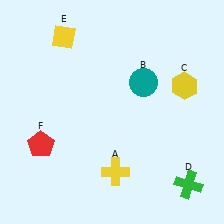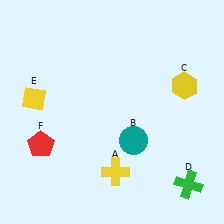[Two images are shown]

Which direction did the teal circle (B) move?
The teal circle (B) moved down.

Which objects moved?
The objects that moved are: the teal circle (B), the yellow diamond (E).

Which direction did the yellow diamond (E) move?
The yellow diamond (E) moved down.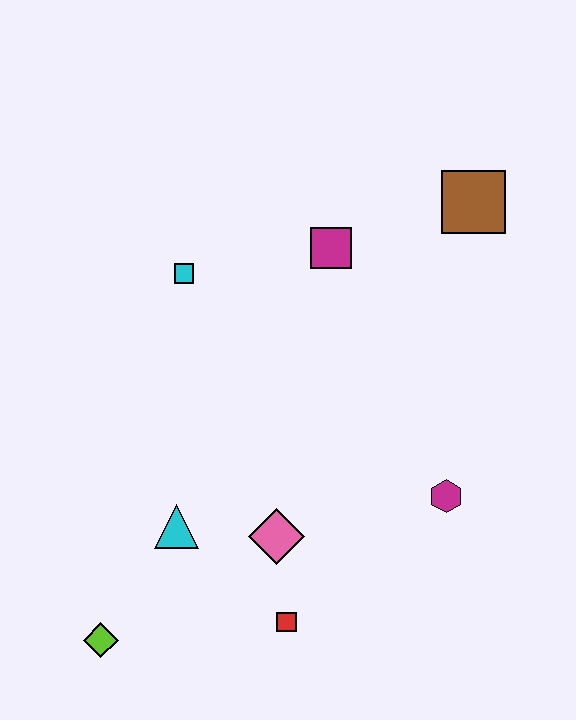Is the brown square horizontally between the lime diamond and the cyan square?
No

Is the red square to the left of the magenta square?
Yes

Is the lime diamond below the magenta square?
Yes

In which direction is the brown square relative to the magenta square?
The brown square is to the right of the magenta square.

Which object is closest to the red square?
The pink diamond is closest to the red square.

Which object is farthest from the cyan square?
The lime diamond is farthest from the cyan square.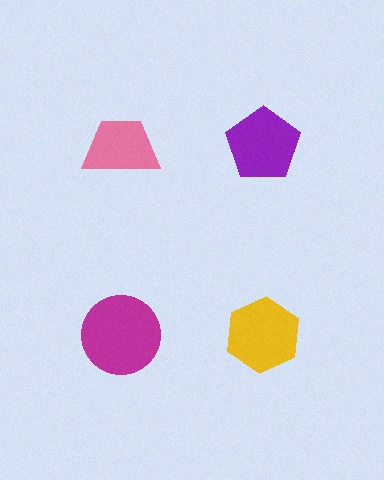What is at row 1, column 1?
A pink trapezoid.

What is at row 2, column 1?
A magenta circle.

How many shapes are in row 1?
2 shapes.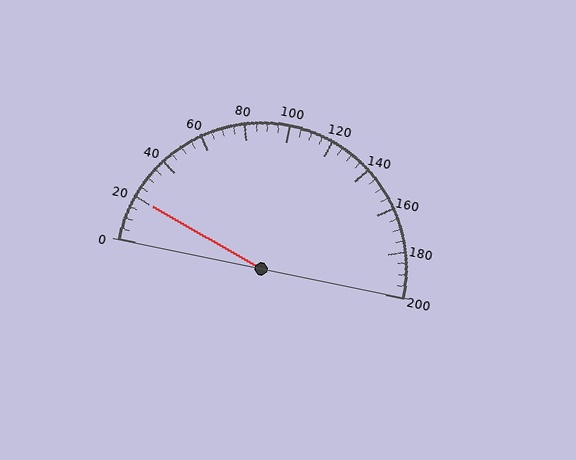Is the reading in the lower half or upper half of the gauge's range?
The reading is in the lower half of the range (0 to 200).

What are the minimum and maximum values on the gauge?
The gauge ranges from 0 to 200.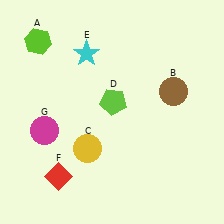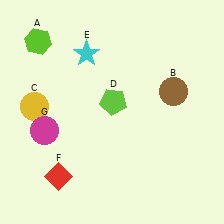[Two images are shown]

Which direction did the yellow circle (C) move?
The yellow circle (C) moved left.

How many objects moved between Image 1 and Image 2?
1 object moved between the two images.